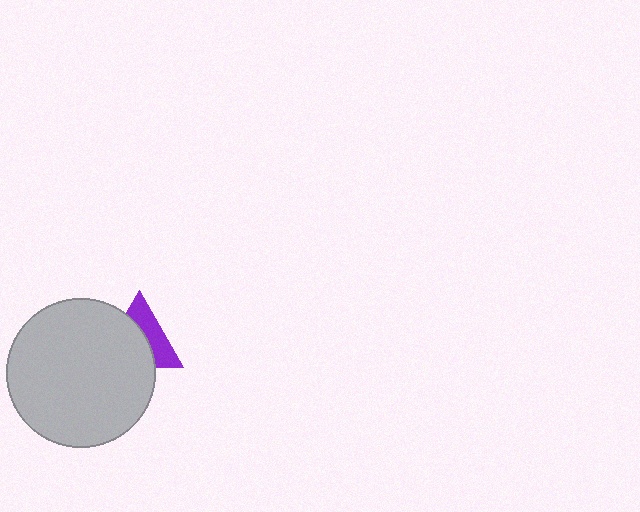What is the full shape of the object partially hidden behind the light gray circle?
The partially hidden object is a purple triangle.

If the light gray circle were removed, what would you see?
You would see the complete purple triangle.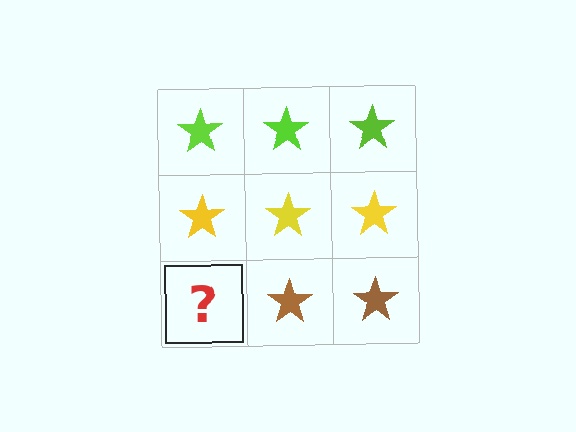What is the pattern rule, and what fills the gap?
The rule is that each row has a consistent color. The gap should be filled with a brown star.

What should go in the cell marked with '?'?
The missing cell should contain a brown star.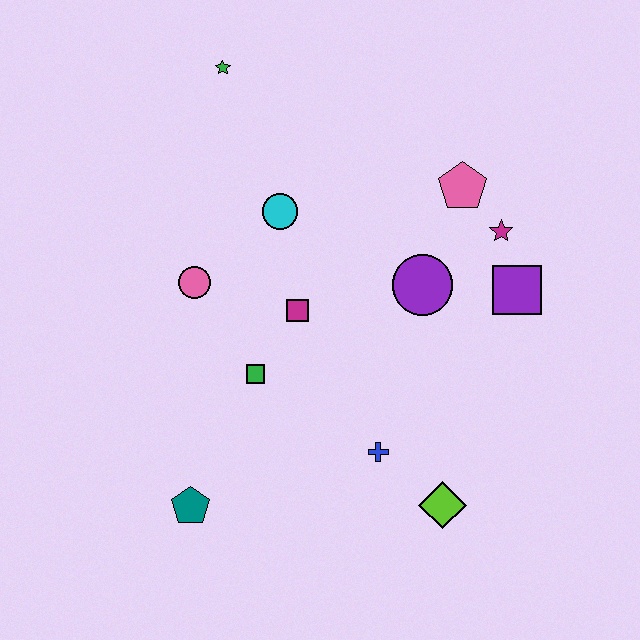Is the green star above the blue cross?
Yes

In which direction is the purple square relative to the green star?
The purple square is to the right of the green star.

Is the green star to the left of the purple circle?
Yes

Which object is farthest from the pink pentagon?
The teal pentagon is farthest from the pink pentagon.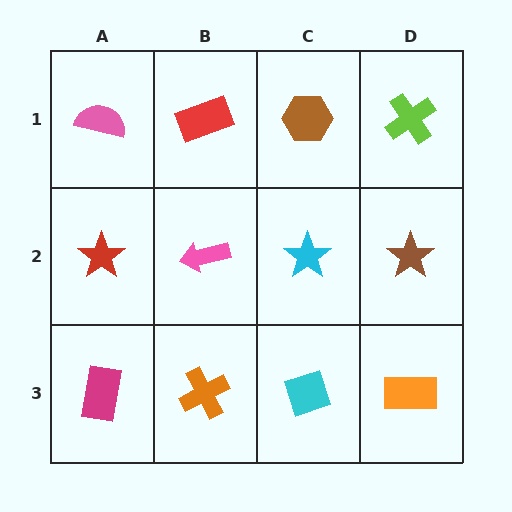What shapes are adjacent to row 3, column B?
A pink arrow (row 2, column B), a magenta rectangle (row 3, column A), a cyan diamond (row 3, column C).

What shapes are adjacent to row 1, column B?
A pink arrow (row 2, column B), a pink semicircle (row 1, column A), a brown hexagon (row 1, column C).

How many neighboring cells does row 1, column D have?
2.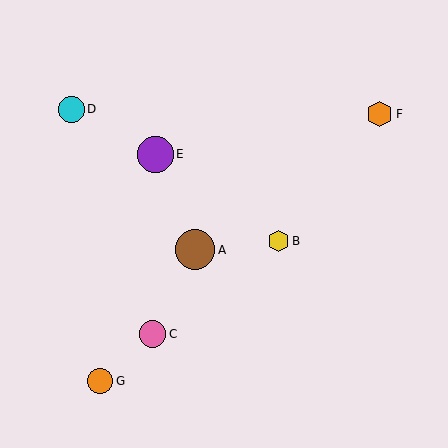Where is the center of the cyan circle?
The center of the cyan circle is at (71, 110).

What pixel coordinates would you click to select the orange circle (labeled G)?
Click at (100, 381) to select the orange circle G.